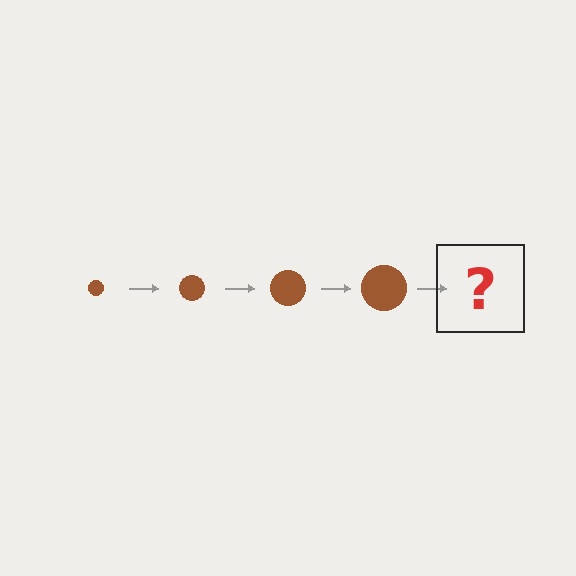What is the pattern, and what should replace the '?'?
The pattern is that the circle gets progressively larger each step. The '?' should be a brown circle, larger than the previous one.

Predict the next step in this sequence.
The next step is a brown circle, larger than the previous one.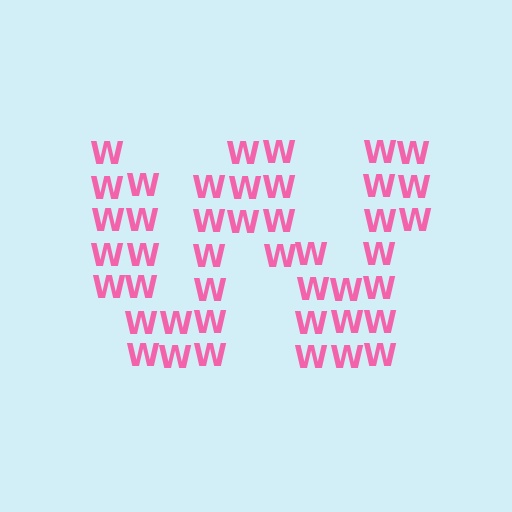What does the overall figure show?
The overall figure shows the letter W.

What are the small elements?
The small elements are letter W's.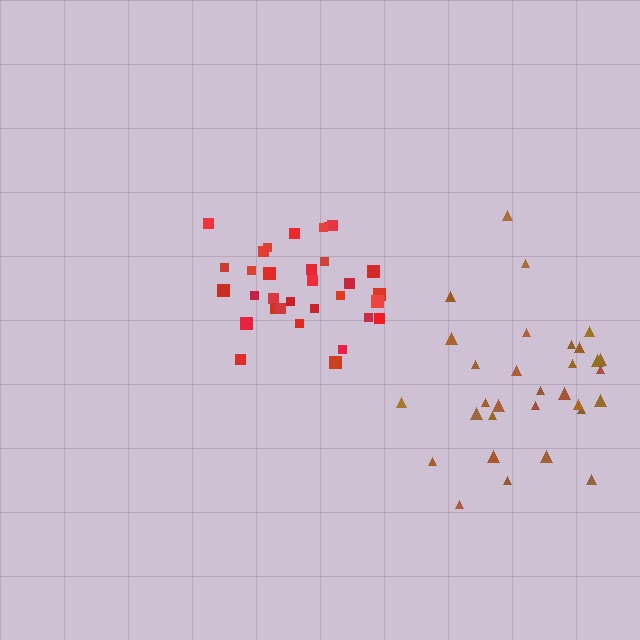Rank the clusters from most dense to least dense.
red, brown.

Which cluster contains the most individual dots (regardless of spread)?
Red (32).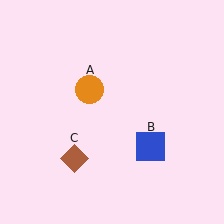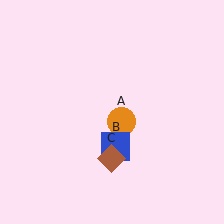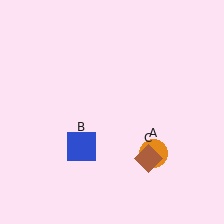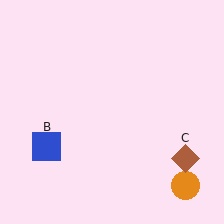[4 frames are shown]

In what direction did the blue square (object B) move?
The blue square (object B) moved left.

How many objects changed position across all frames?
3 objects changed position: orange circle (object A), blue square (object B), brown diamond (object C).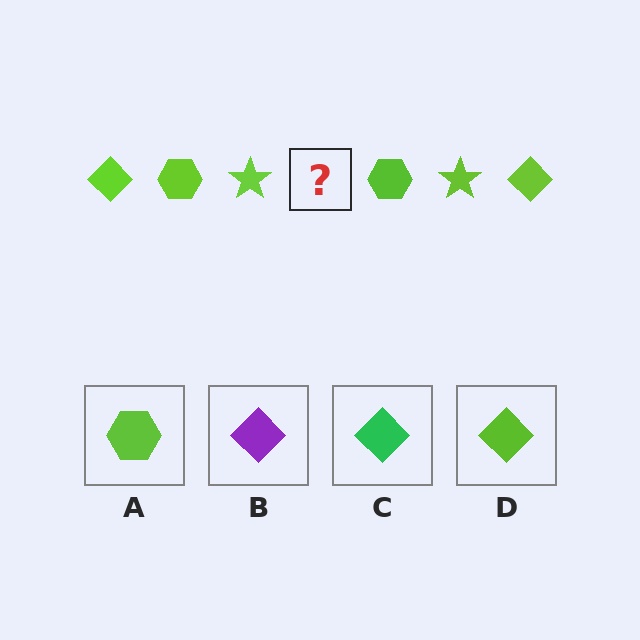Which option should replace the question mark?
Option D.